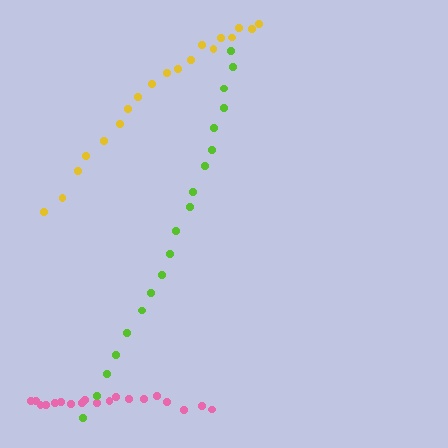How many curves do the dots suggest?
There are 3 distinct paths.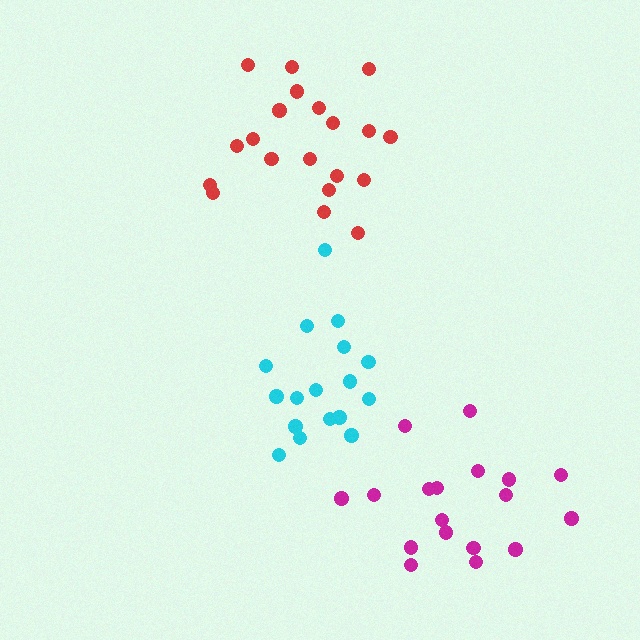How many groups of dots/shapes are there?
There are 3 groups.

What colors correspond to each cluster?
The clusters are colored: red, cyan, magenta.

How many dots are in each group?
Group 1: 20 dots, Group 2: 17 dots, Group 3: 18 dots (55 total).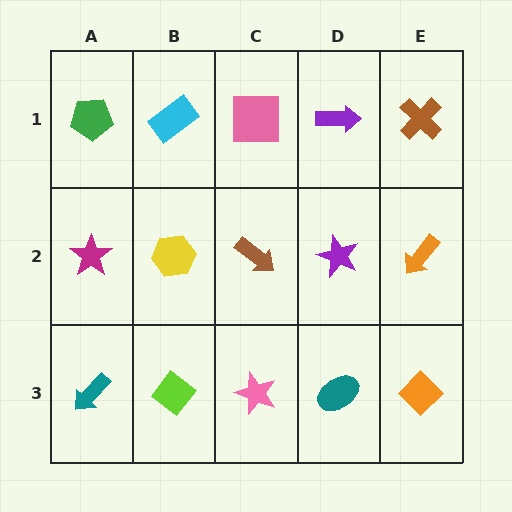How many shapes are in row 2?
5 shapes.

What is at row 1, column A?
A green pentagon.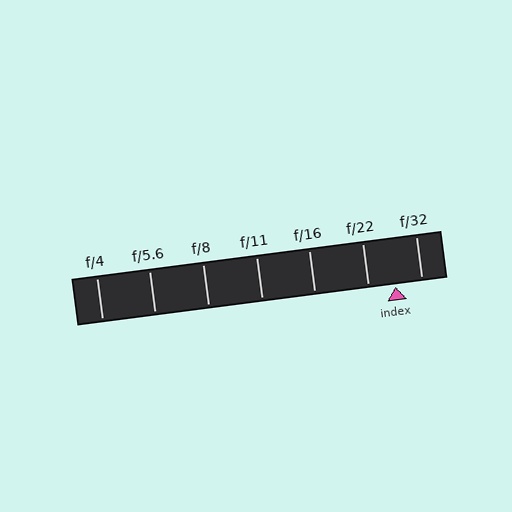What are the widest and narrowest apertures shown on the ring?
The widest aperture shown is f/4 and the narrowest is f/32.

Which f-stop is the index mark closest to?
The index mark is closest to f/32.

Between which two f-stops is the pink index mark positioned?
The index mark is between f/22 and f/32.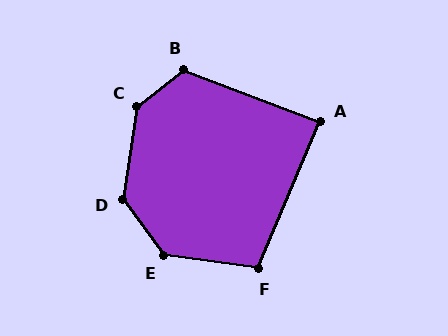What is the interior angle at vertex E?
Approximately 134 degrees (obtuse).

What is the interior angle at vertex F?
Approximately 105 degrees (obtuse).